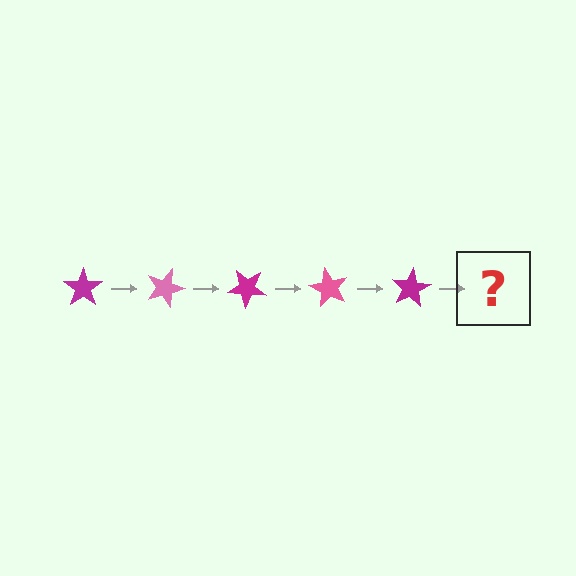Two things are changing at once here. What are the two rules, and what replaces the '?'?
The two rules are that it rotates 20 degrees each step and the color cycles through magenta and pink. The '?' should be a pink star, rotated 100 degrees from the start.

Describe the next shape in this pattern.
It should be a pink star, rotated 100 degrees from the start.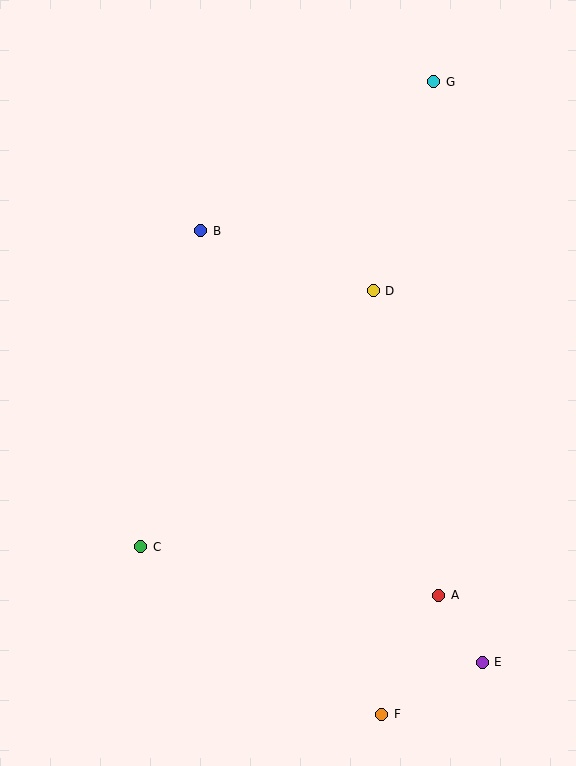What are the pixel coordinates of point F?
Point F is at (382, 714).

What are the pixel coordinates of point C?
Point C is at (141, 547).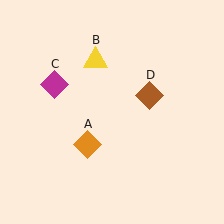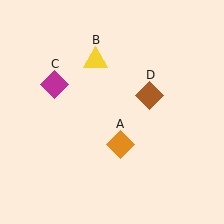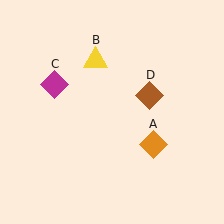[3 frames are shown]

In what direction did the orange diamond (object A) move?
The orange diamond (object A) moved right.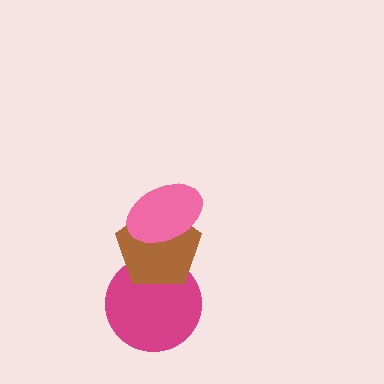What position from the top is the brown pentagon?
The brown pentagon is 2nd from the top.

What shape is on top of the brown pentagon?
The pink ellipse is on top of the brown pentagon.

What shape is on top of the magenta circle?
The brown pentagon is on top of the magenta circle.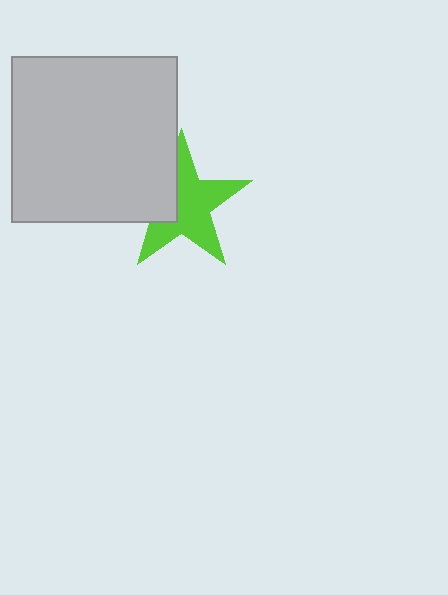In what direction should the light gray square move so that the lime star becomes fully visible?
The light gray square should move left. That is the shortest direction to clear the overlap and leave the lime star fully visible.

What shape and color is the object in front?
The object in front is a light gray square.